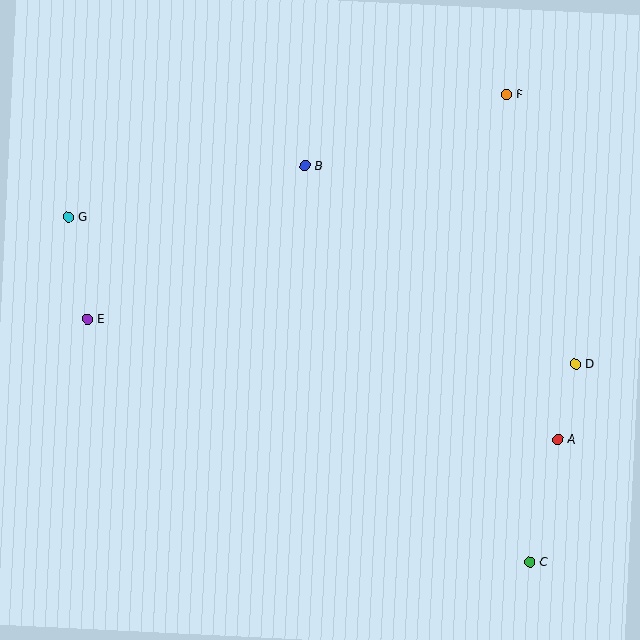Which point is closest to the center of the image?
Point B at (305, 165) is closest to the center.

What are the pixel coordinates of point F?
Point F is at (506, 94).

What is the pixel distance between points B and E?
The distance between B and E is 266 pixels.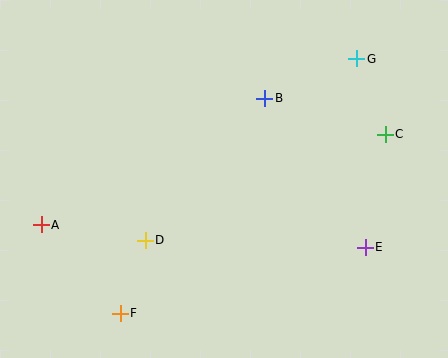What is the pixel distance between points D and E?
The distance between D and E is 220 pixels.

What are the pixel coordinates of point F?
Point F is at (120, 313).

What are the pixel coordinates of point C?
Point C is at (385, 134).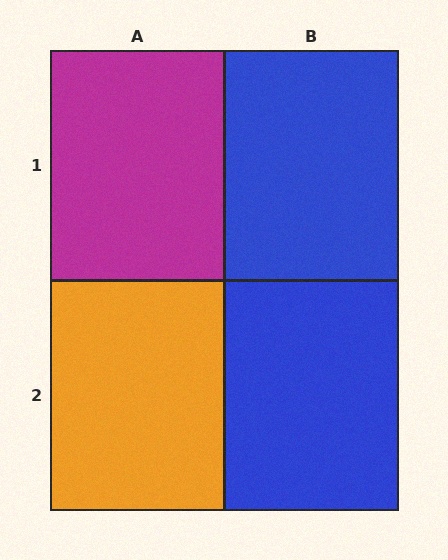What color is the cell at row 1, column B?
Blue.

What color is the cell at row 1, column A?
Magenta.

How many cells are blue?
2 cells are blue.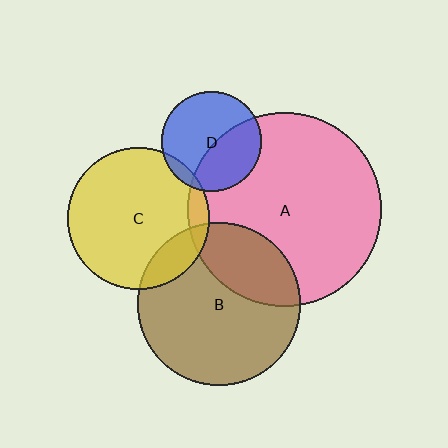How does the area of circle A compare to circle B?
Approximately 1.4 times.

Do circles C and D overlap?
Yes.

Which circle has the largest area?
Circle A (pink).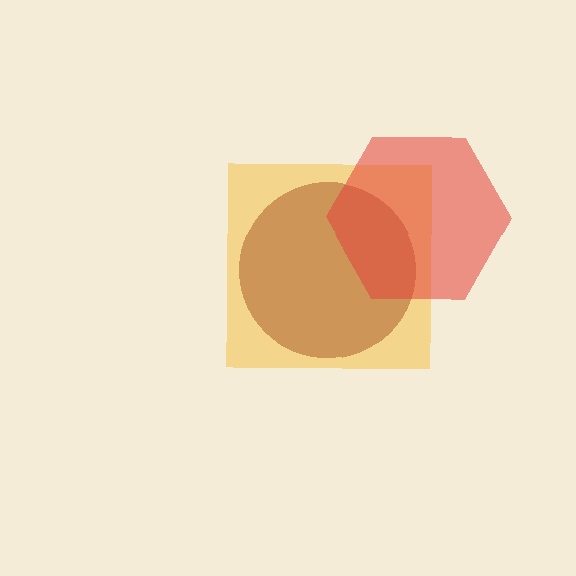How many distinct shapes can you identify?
There are 3 distinct shapes: a yellow square, a brown circle, a red hexagon.